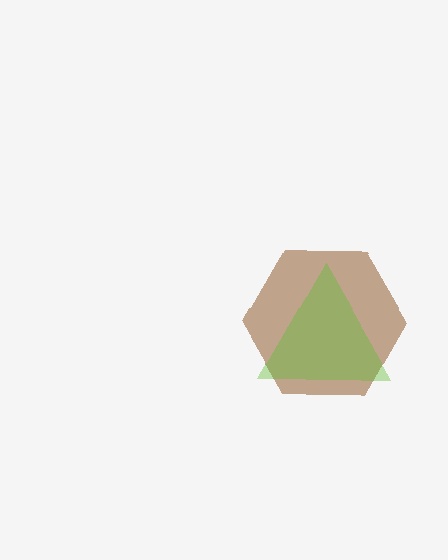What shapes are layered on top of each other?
The layered shapes are: a brown hexagon, a lime triangle.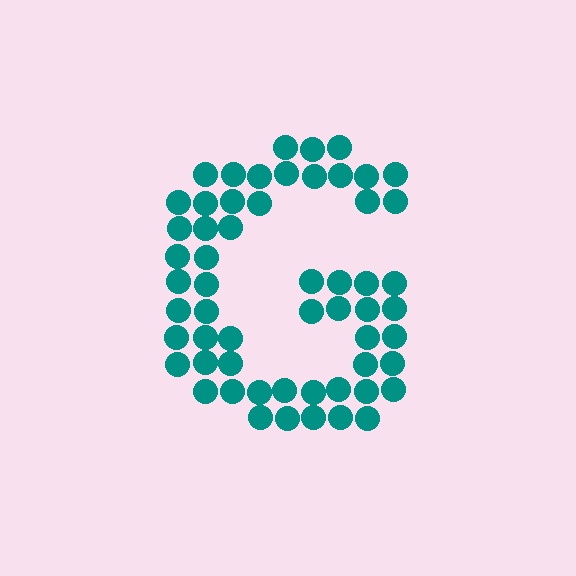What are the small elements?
The small elements are circles.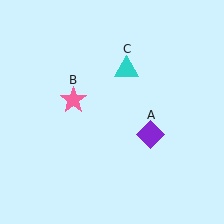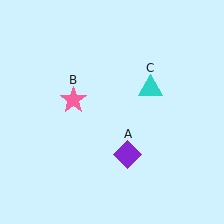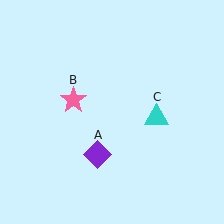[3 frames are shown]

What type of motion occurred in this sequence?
The purple diamond (object A), cyan triangle (object C) rotated clockwise around the center of the scene.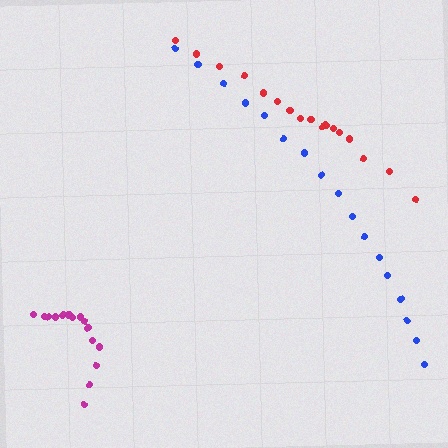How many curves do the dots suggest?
There are 3 distinct paths.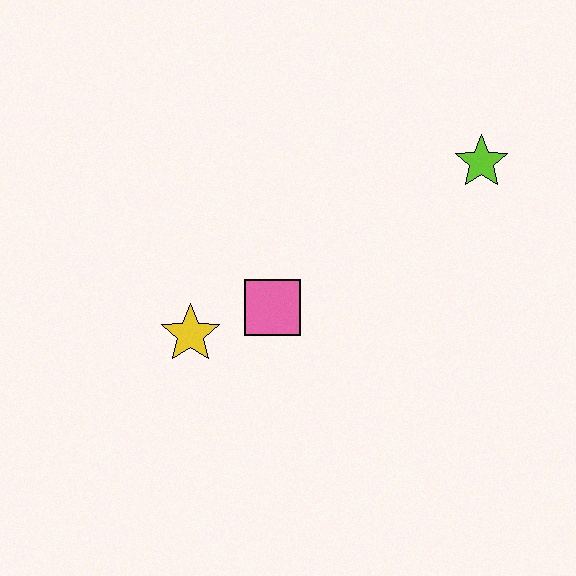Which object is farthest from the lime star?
The yellow star is farthest from the lime star.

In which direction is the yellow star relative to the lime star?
The yellow star is to the left of the lime star.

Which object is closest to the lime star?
The pink square is closest to the lime star.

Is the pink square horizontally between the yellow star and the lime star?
Yes